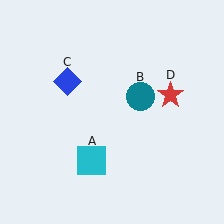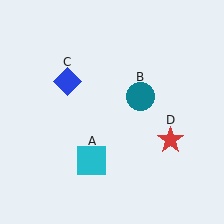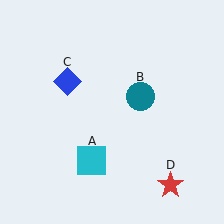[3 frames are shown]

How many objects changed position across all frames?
1 object changed position: red star (object D).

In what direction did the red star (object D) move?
The red star (object D) moved down.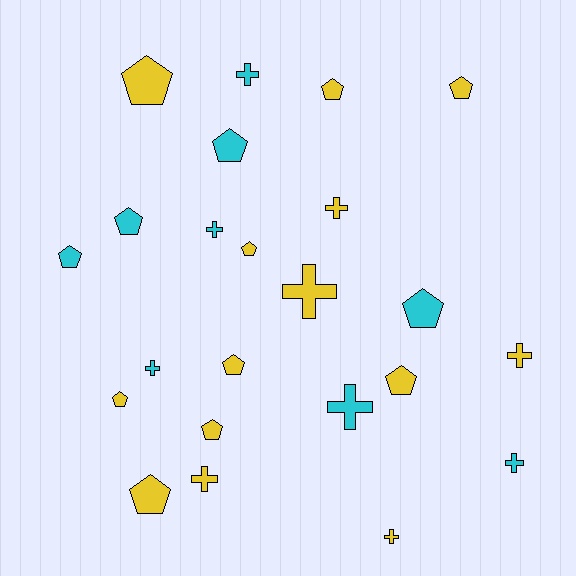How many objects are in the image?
There are 23 objects.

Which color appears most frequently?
Yellow, with 14 objects.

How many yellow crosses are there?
There are 5 yellow crosses.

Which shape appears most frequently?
Pentagon, with 13 objects.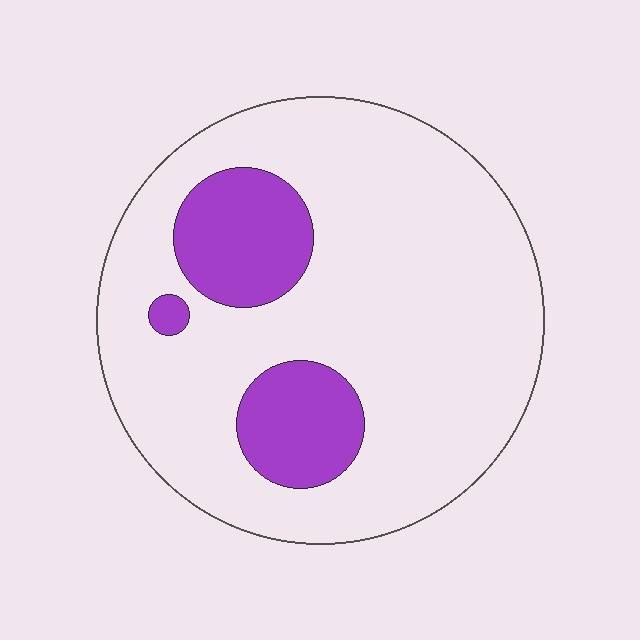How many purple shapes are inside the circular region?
3.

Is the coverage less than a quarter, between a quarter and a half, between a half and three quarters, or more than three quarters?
Less than a quarter.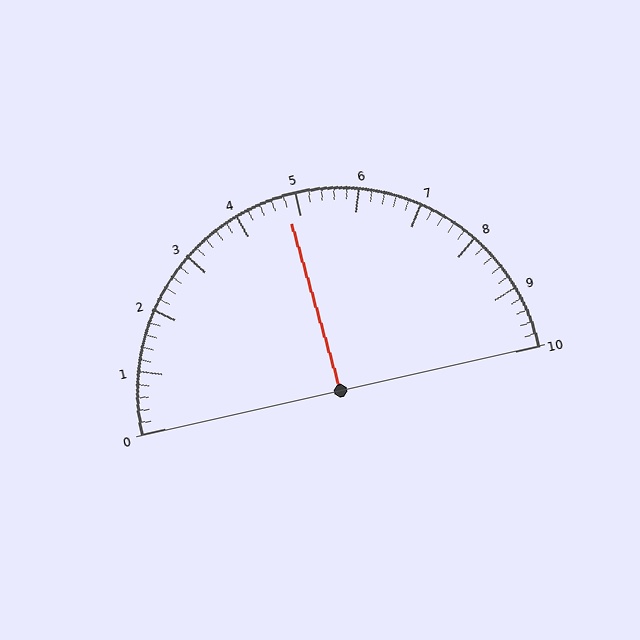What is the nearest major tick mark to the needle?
The nearest major tick mark is 5.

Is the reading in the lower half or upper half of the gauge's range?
The reading is in the lower half of the range (0 to 10).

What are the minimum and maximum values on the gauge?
The gauge ranges from 0 to 10.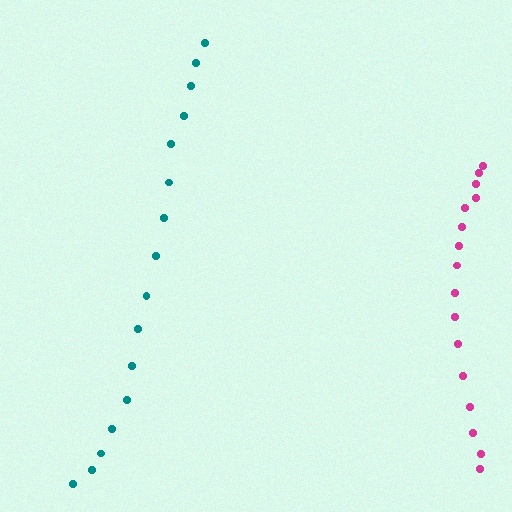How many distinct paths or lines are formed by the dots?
There are 2 distinct paths.